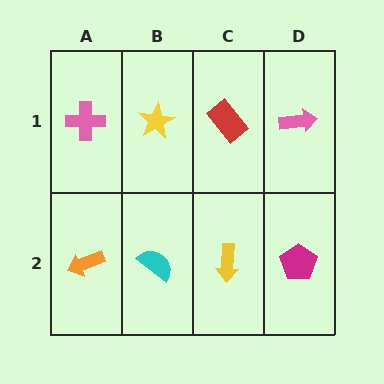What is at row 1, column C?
A red rectangle.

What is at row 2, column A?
An orange arrow.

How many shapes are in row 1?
4 shapes.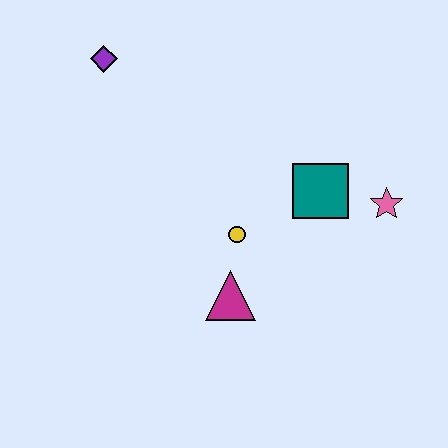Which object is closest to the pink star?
The teal square is closest to the pink star.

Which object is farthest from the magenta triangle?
The purple diamond is farthest from the magenta triangle.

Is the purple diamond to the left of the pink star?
Yes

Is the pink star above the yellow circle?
Yes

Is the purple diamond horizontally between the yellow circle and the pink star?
No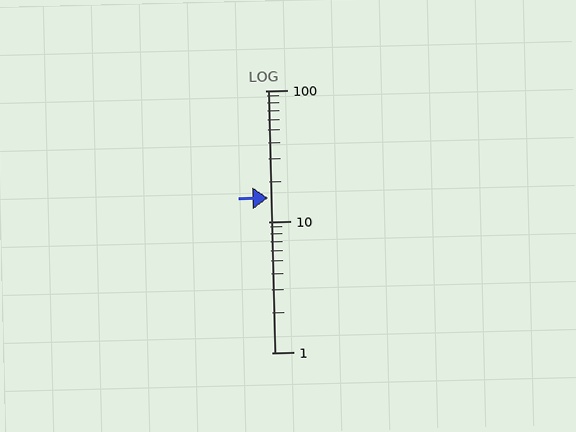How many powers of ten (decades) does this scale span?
The scale spans 2 decades, from 1 to 100.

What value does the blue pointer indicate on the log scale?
The pointer indicates approximately 15.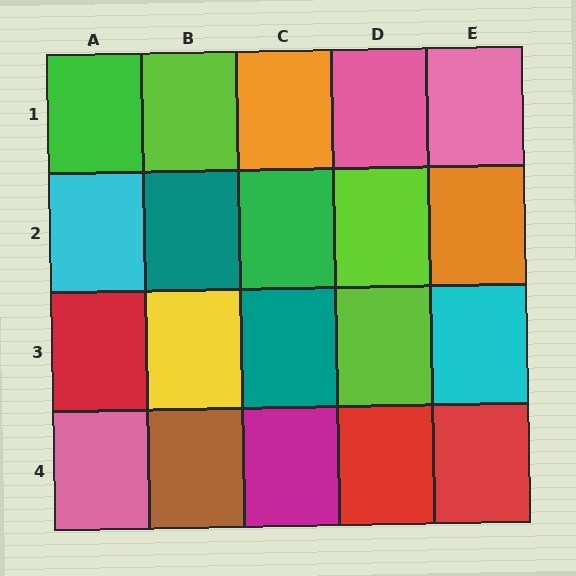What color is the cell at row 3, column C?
Teal.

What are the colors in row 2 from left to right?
Cyan, teal, green, lime, orange.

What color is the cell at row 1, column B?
Lime.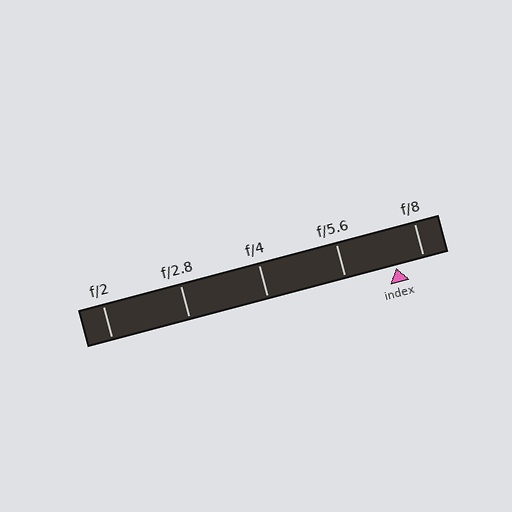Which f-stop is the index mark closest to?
The index mark is closest to f/8.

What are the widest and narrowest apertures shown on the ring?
The widest aperture shown is f/2 and the narrowest is f/8.